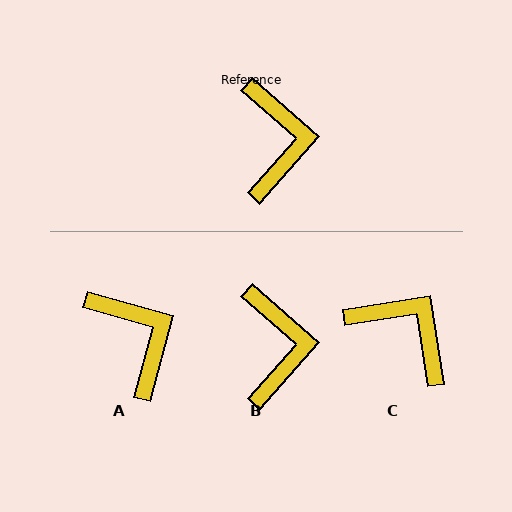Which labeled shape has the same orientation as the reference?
B.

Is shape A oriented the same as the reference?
No, it is off by about 26 degrees.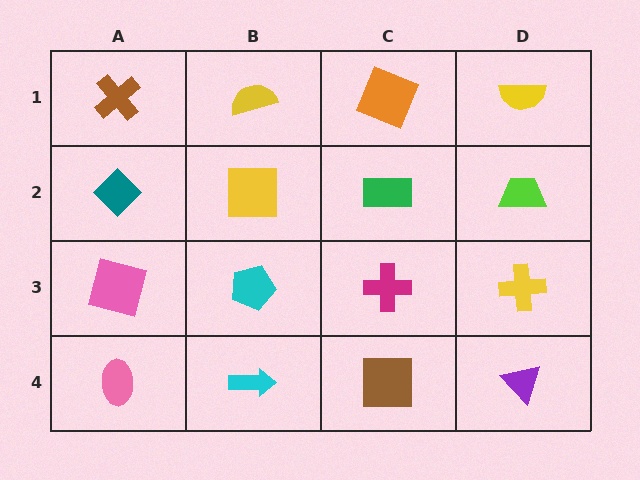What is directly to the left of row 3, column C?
A cyan pentagon.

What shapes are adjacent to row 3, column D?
A lime trapezoid (row 2, column D), a purple triangle (row 4, column D), a magenta cross (row 3, column C).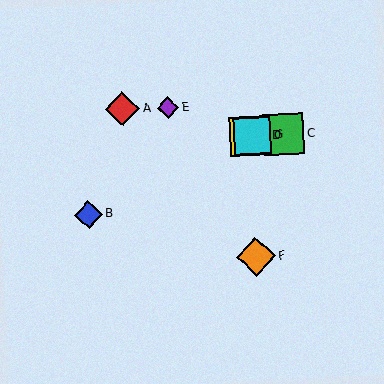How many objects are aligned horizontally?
3 objects (C, D, G) are aligned horizontally.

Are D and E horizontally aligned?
No, D is at y≈136 and E is at y≈108.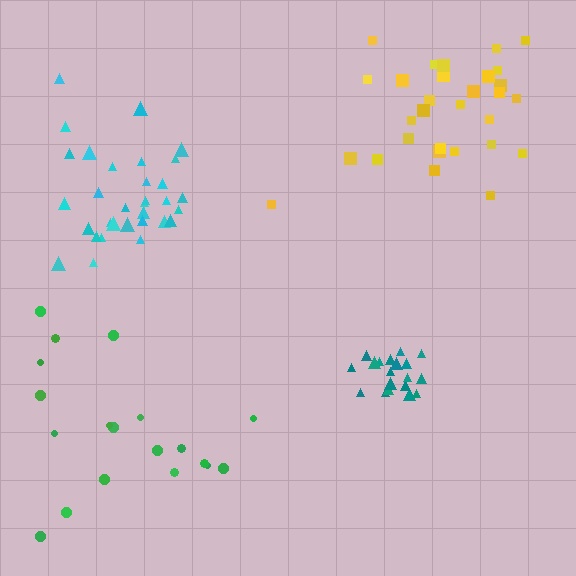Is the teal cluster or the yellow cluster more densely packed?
Teal.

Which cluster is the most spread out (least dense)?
Green.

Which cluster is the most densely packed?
Teal.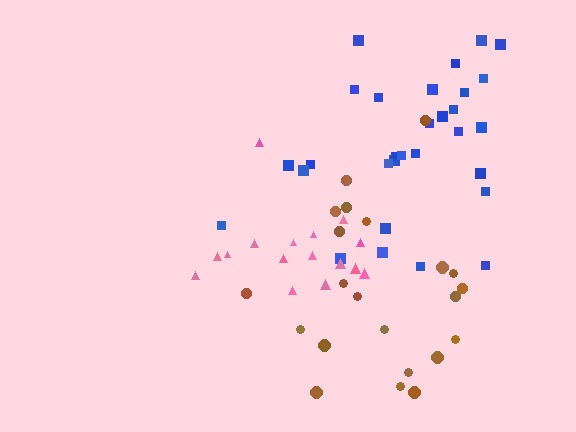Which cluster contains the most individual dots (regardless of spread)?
Blue (30).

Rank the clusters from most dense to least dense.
blue, pink, brown.